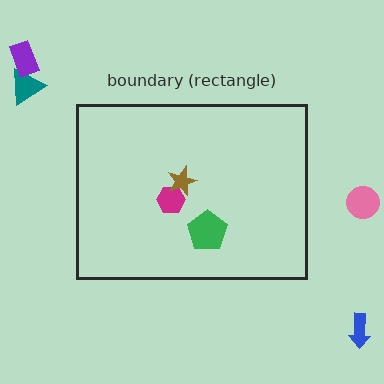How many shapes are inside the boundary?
3 inside, 4 outside.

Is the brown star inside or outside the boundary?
Inside.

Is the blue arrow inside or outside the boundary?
Outside.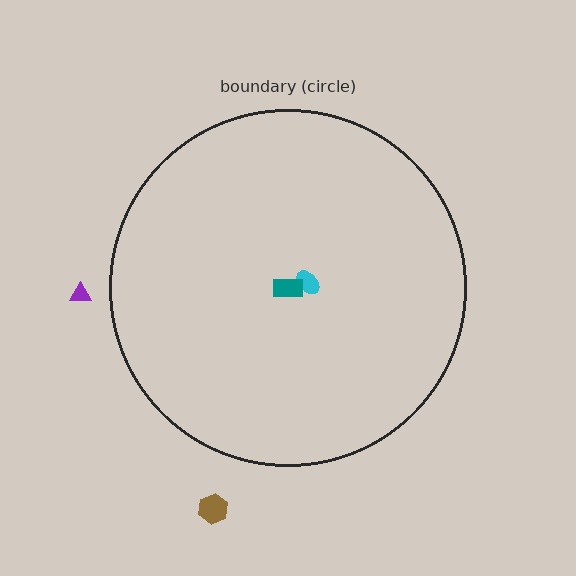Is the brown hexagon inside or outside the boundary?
Outside.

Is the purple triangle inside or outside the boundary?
Outside.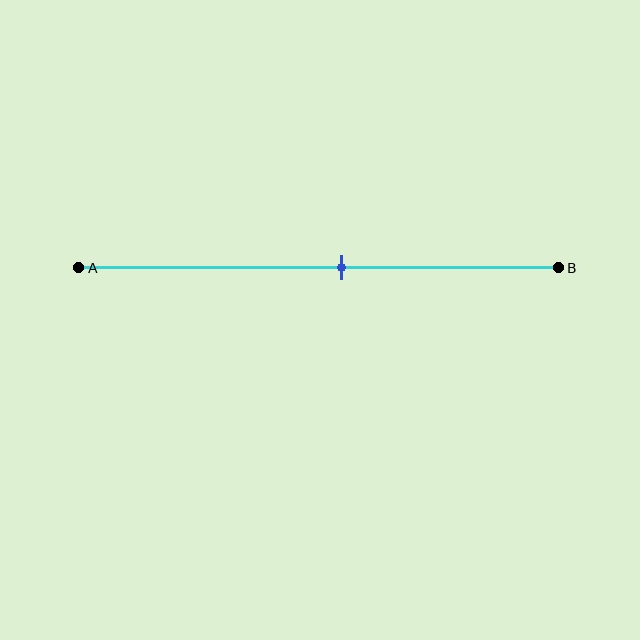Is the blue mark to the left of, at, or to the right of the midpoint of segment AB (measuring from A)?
The blue mark is to the right of the midpoint of segment AB.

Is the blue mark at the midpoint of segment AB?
No, the mark is at about 55% from A, not at the 50% midpoint.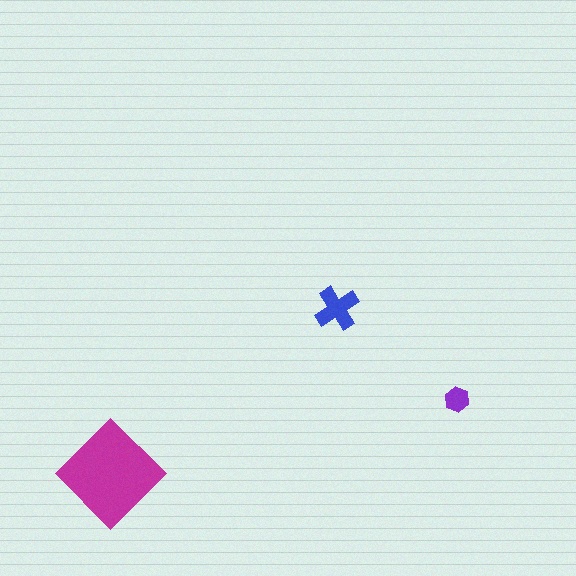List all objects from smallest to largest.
The purple hexagon, the blue cross, the magenta diamond.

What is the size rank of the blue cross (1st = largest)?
2nd.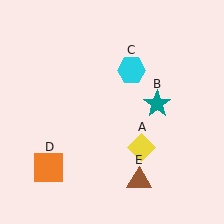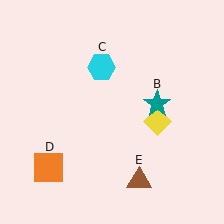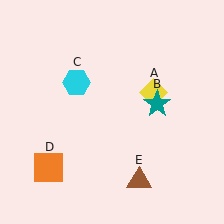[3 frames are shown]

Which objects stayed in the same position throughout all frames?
Teal star (object B) and orange square (object D) and brown triangle (object E) remained stationary.